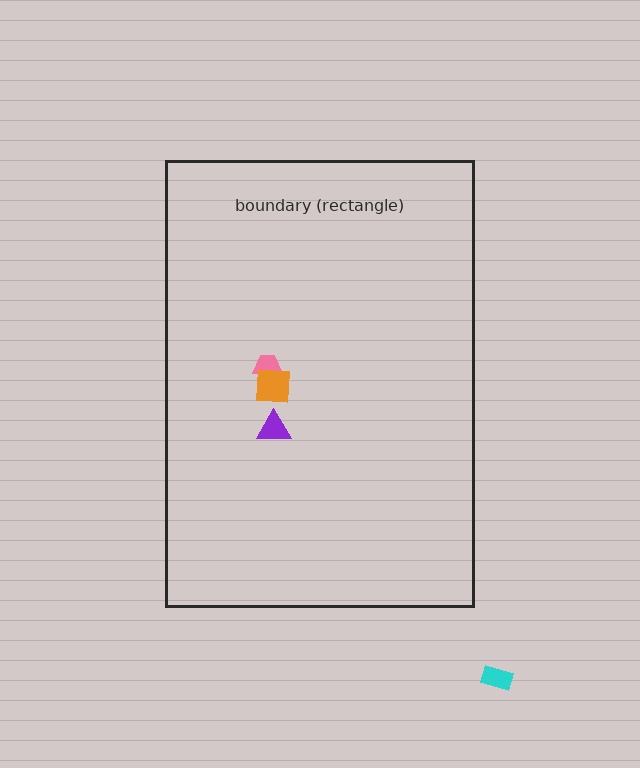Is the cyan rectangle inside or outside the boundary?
Outside.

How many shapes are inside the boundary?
3 inside, 1 outside.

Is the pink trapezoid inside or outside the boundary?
Inside.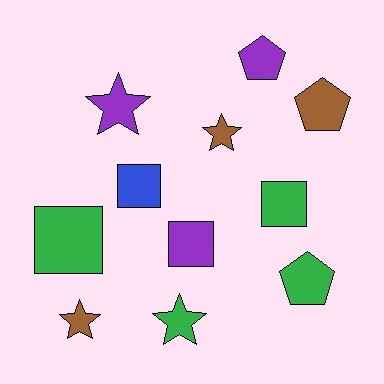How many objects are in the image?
There are 11 objects.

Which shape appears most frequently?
Square, with 4 objects.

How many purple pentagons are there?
There is 1 purple pentagon.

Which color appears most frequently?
Green, with 4 objects.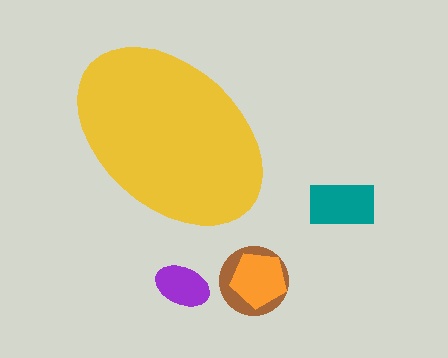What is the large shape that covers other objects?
A yellow ellipse.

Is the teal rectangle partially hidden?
No, the teal rectangle is fully visible.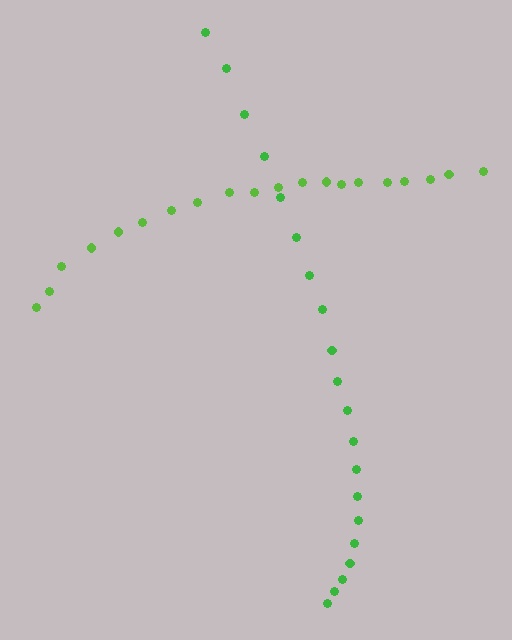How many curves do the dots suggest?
There are 2 distinct paths.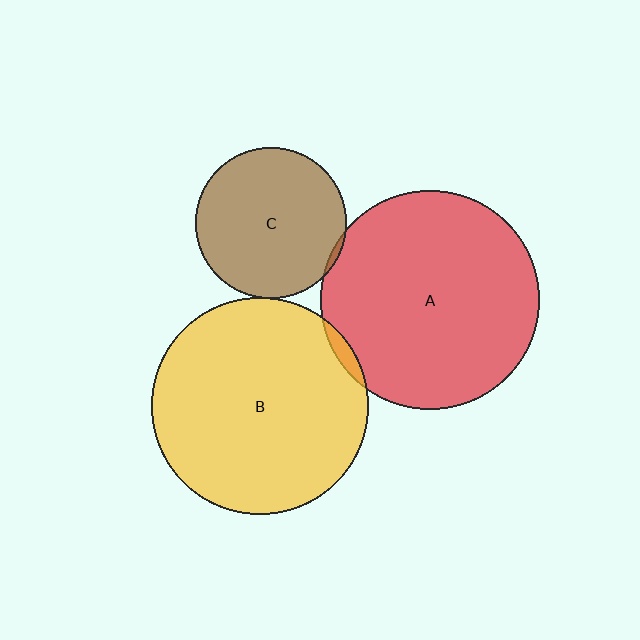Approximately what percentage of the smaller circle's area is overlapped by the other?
Approximately 5%.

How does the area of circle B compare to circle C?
Approximately 2.1 times.